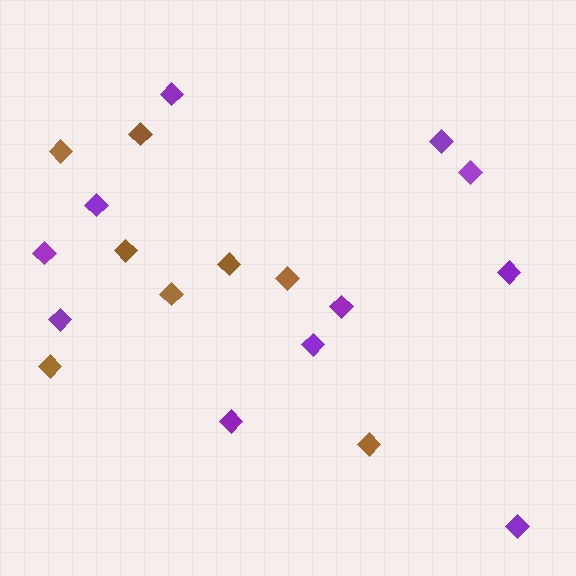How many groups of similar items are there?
There are 2 groups: one group of purple diamonds (11) and one group of brown diamonds (8).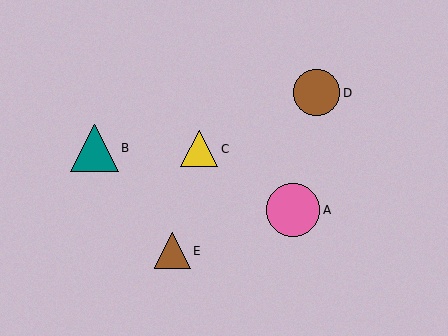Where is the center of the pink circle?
The center of the pink circle is at (293, 210).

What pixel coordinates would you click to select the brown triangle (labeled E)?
Click at (173, 251) to select the brown triangle E.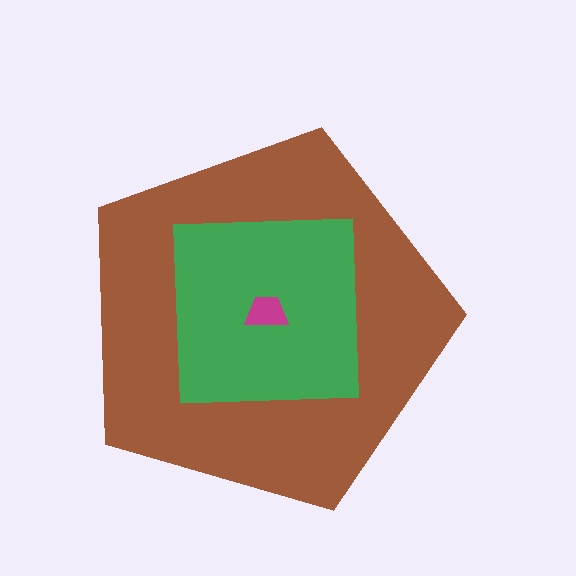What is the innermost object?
The magenta trapezoid.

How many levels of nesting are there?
3.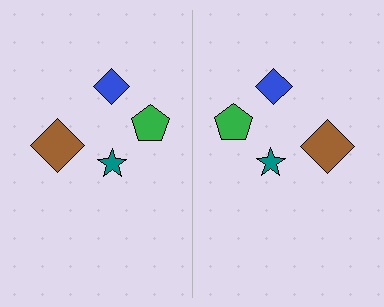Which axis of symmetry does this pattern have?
The pattern has a vertical axis of symmetry running through the center of the image.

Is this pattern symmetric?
Yes, this pattern has bilateral (reflection) symmetry.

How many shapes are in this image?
There are 8 shapes in this image.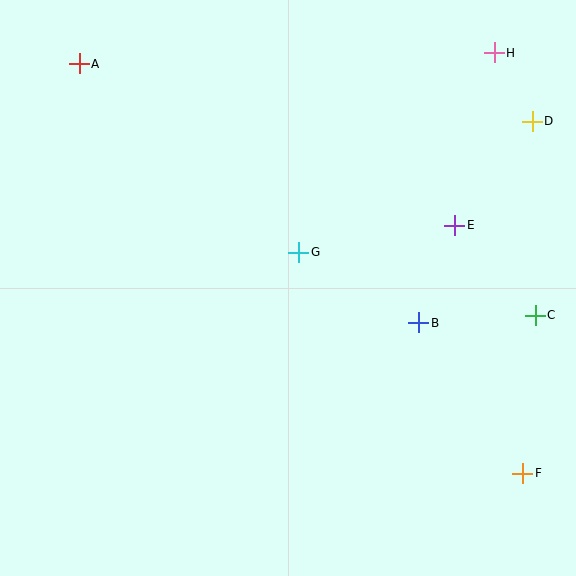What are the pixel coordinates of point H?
Point H is at (494, 53).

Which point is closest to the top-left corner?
Point A is closest to the top-left corner.